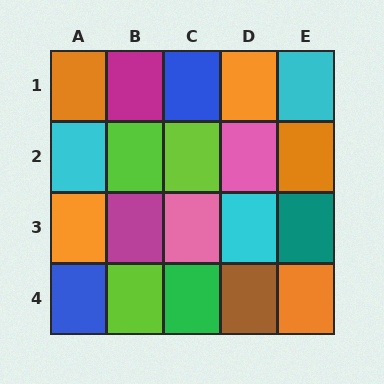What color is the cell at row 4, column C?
Green.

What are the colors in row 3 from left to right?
Orange, magenta, pink, cyan, teal.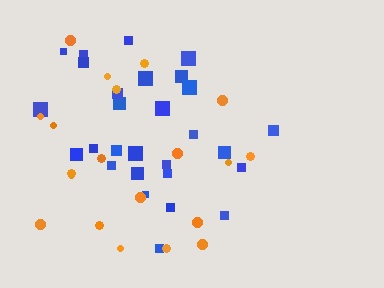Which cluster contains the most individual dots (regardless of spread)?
Blue (29).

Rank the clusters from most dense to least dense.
blue, orange.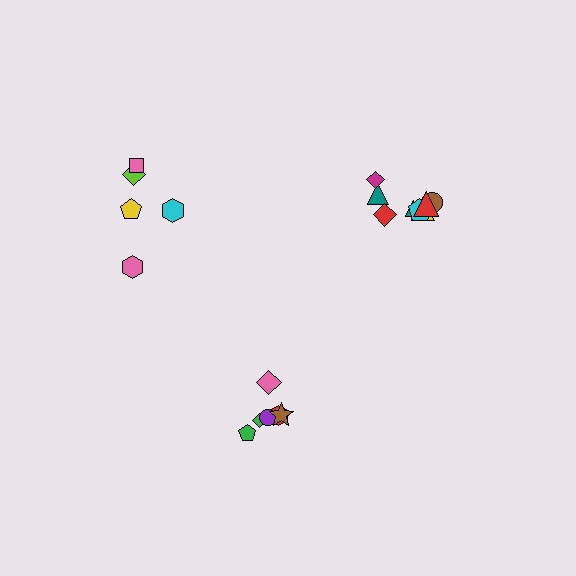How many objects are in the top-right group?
There are 8 objects.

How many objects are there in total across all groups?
There are 19 objects.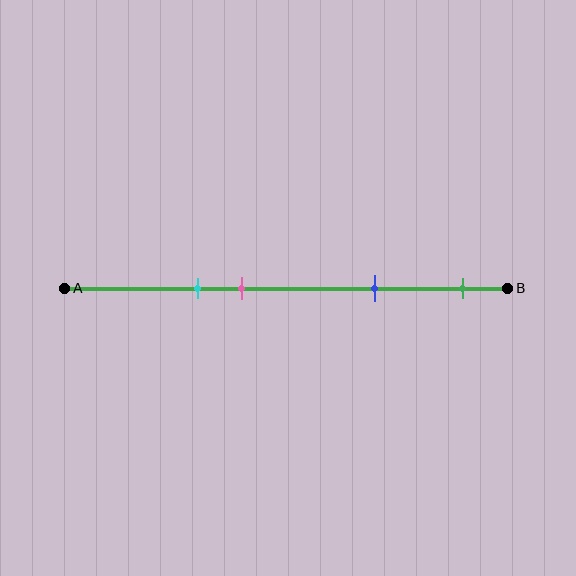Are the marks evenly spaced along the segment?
No, the marks are not evenly spaced.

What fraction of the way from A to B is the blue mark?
The blue mark is approximately 70% (0.7) of the way from A to B.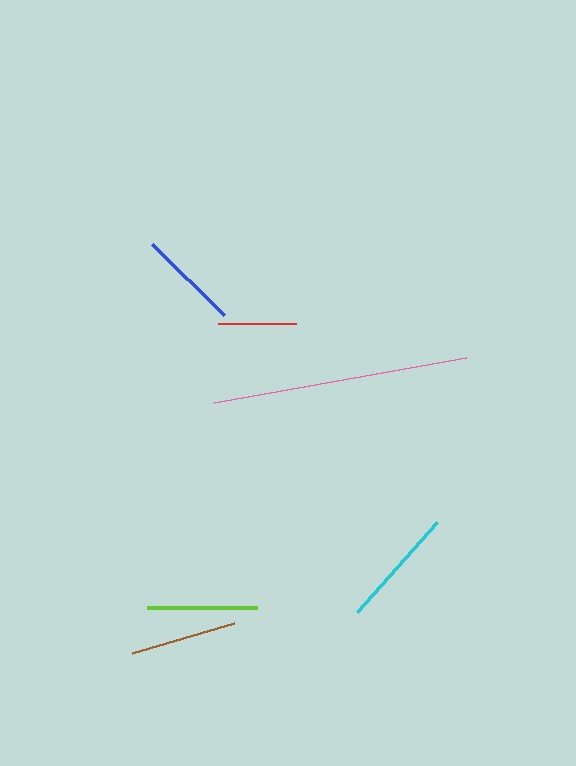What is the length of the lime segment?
The lime segment is approximately 111 pixels long.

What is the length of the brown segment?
The brown segment is approximately 106 pixels long.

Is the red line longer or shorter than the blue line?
The blue line is longer than the red line.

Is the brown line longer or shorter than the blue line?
The brown line is longer than the blue line.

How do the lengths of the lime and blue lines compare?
The lime and blue lines are approximately the same length.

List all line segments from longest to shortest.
From longest to shortest: pink, cyan, lime, brown, blue, red.